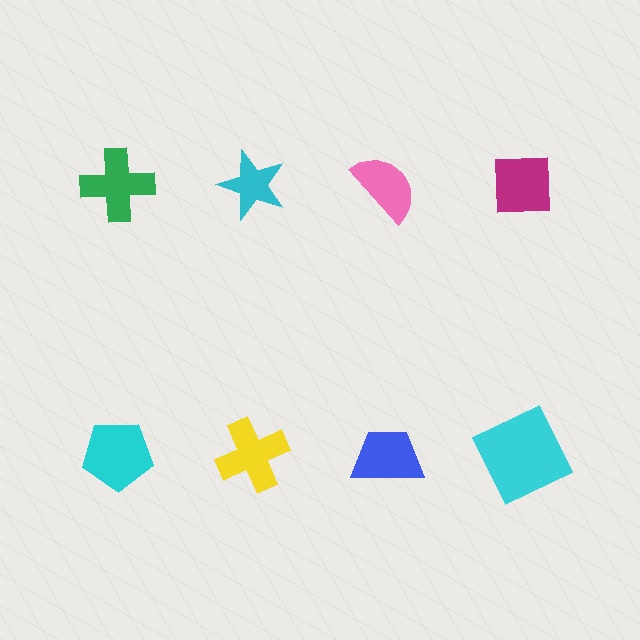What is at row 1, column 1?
A green cross.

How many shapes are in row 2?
4 shapes.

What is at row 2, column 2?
A yellow cross.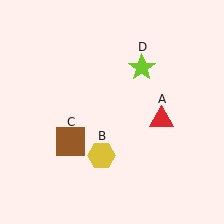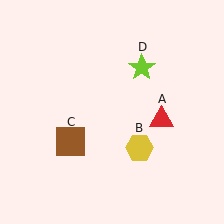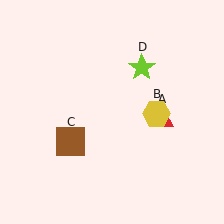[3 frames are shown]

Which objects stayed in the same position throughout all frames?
Red triangle (object A) and brown square (object C) and lime star (object D) remained stationary.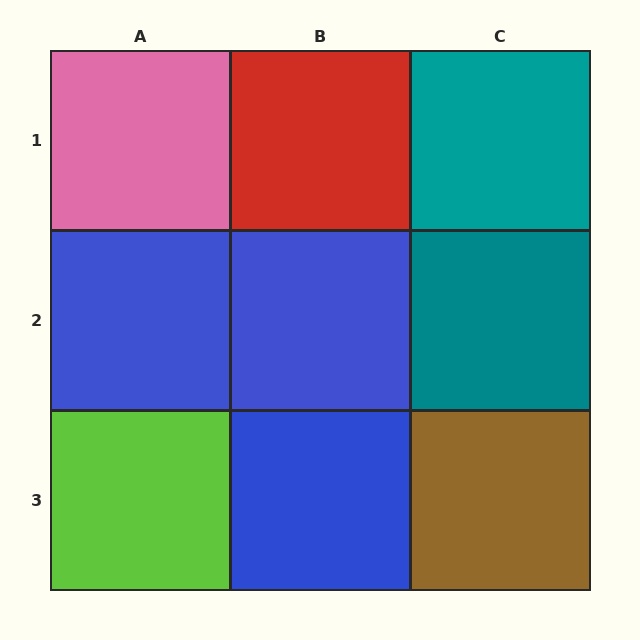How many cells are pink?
1 cell is pink.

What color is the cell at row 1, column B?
Red.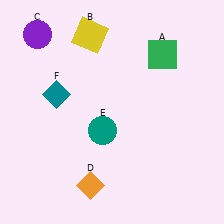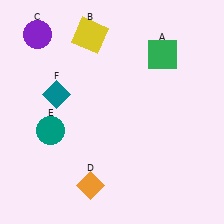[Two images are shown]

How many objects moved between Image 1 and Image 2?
1 object moved between the two images.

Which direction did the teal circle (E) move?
The teal circle (E) moved left.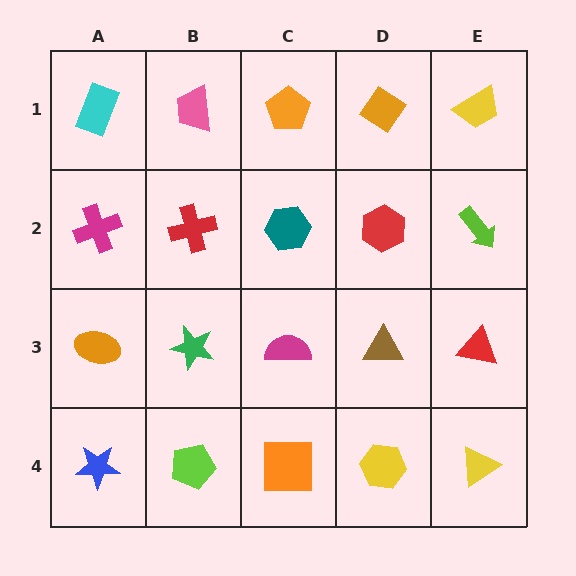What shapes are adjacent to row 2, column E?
A yellow trapezoid (row 1, column E), a red triangle (row 3, column E), a red hexagon (row 2, column D).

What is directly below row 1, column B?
A red cross.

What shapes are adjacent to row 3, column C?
A teal hexagon (row 2, column C), an orange square (row 4, column C), a green star (row 3, column B), a brown triangle (row 3, column D).